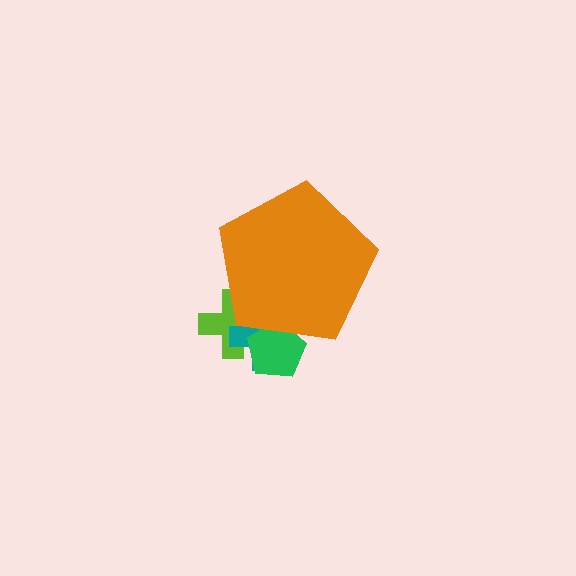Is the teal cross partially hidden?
Yes, the teal cross is partially hidden behind the orange pentagon.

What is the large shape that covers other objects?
An orange pentagon.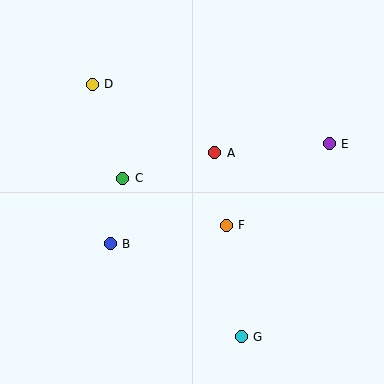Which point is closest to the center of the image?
Point A at (215, 153) is closest to the center.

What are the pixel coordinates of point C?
Point C is at (123, 178).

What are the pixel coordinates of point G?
Point G is at (241, 337).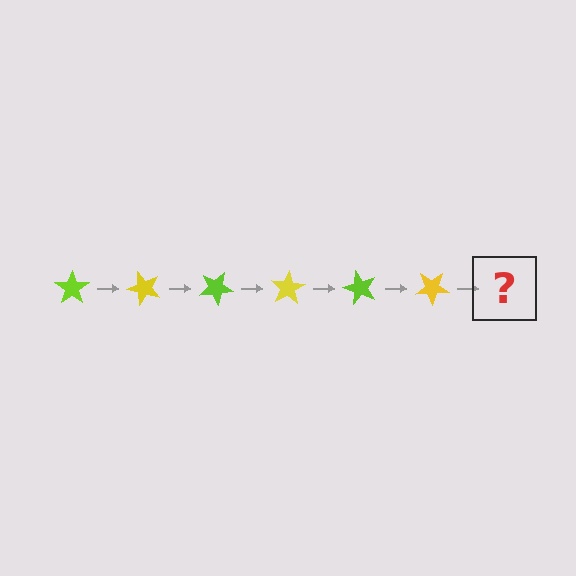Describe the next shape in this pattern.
It should be a lime star, rotated 300 degrees from the start.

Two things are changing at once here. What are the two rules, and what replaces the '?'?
The two rules are that it rotates 50 degrees each step and the color cycles through lime and yellow. The '?' should be a lime star, rotated 300 degrees from the start.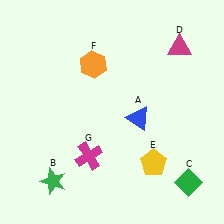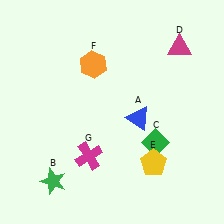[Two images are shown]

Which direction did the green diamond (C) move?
The green diamond (C) moved up.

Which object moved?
The green diamond (C) moved up.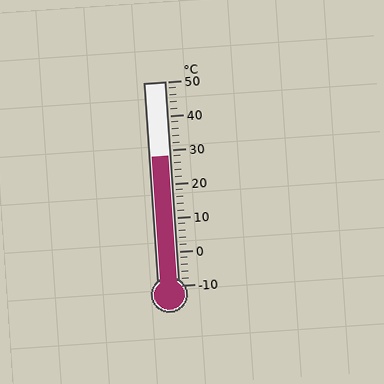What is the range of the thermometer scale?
The thermometer scale ranges from -10°C to 50°C.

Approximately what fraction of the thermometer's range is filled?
The thermometer is filled to approximately 65% of its range.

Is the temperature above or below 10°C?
The temperature is above 10°C.